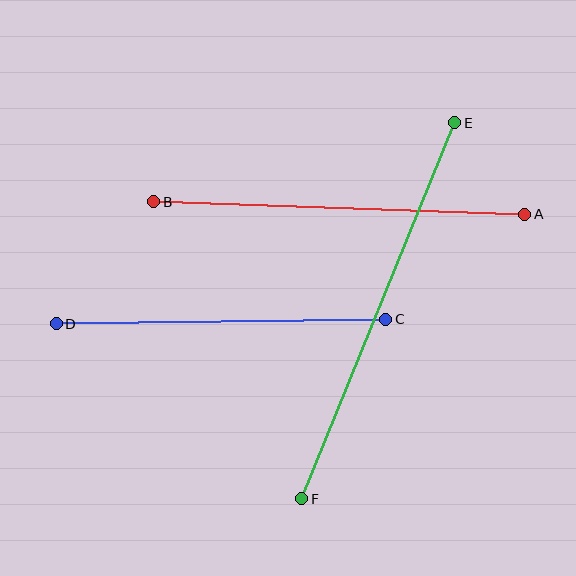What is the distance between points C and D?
The distance is approximately 330 pixels.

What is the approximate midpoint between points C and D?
The midpoint is at approximately (221, 322) pixels.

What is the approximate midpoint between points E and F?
The midpoint is at approximately (378, 311) pixels.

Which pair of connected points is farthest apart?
Points E and F are farthest apart.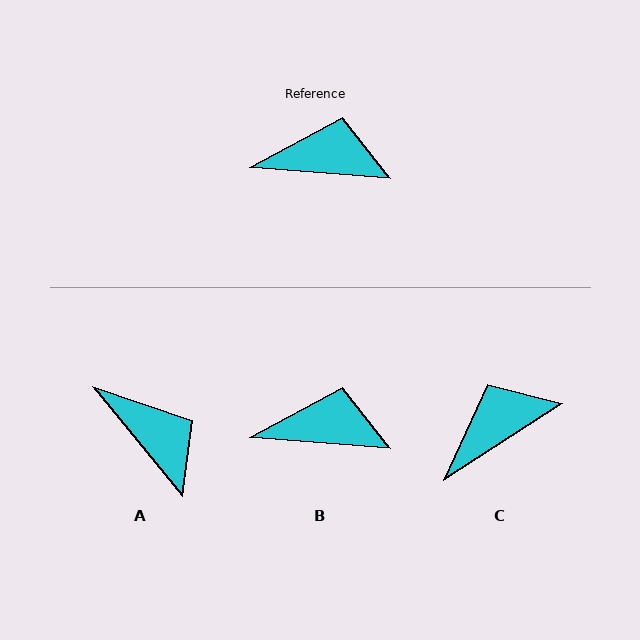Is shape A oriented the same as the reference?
No, it is off by about 47 degrees.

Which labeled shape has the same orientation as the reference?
B.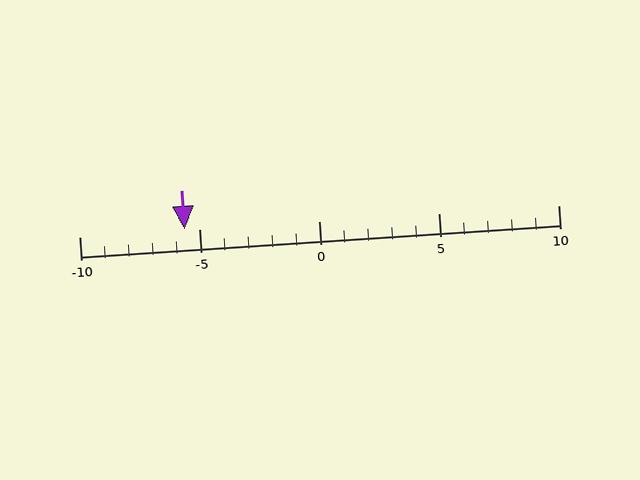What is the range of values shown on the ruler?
The ruler shows values from -10 to 10.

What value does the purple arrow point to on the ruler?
The purple arrow points to approximately -6.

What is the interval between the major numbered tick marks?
The major tick marks are spaced 5 units apart.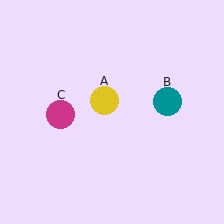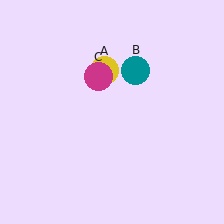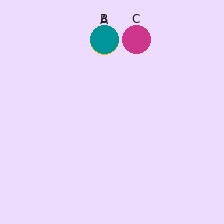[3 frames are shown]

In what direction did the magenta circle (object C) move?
The magenta circle (object C) moved up and to the right.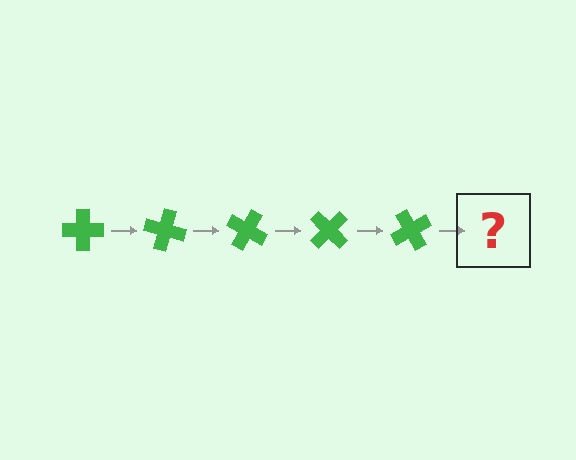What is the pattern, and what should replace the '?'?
The pattern is that the cross rotates 15 degrees each step. The '?' should be a green cross rotated 75 degrees.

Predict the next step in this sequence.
The next step is a green cross rotated 75 degrees.